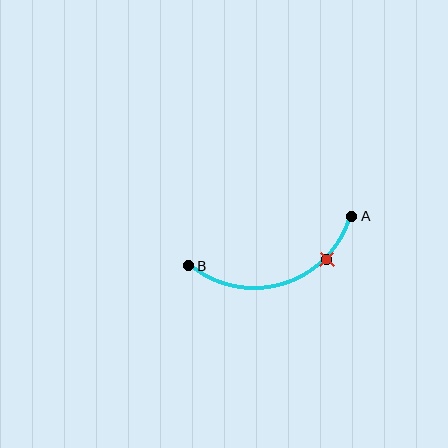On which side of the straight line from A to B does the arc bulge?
The arc bulges below the straight line connecting A and B.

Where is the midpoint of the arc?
The arc midpoint is the point on the curve farthest from the straight line joining A and B. It sits below that line.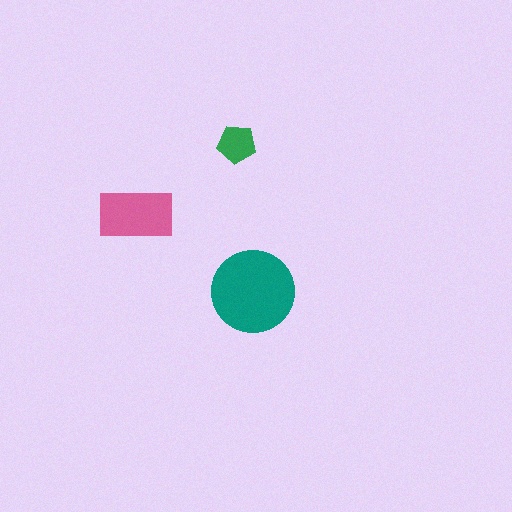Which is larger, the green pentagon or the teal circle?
The teal circle.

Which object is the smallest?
The green pentagon.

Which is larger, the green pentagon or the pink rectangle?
The pink rectangle.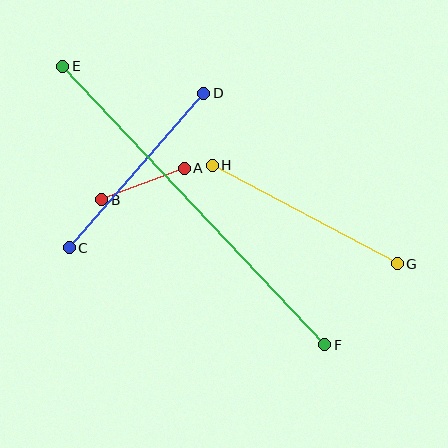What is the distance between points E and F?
The distance is approximately 382 pixels.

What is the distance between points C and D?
The distance is approximately 205 pixels.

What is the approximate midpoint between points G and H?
The midpoint is at approximately (305, 215) pixels.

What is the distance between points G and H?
The distance is approximately 210 pixels.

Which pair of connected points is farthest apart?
Points E and F are farthest apart.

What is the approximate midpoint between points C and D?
The midpoint is at approximately (136, 170) pixels.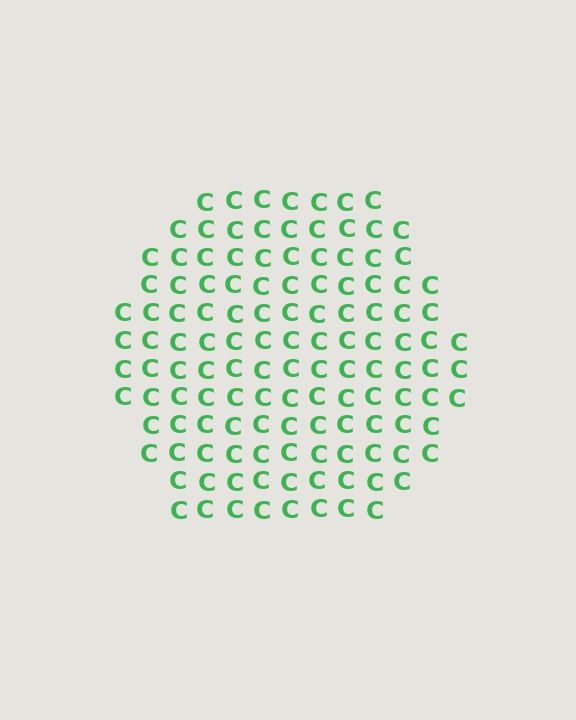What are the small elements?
The small elements are letter C's.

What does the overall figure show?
The overall figure shows a hexagon.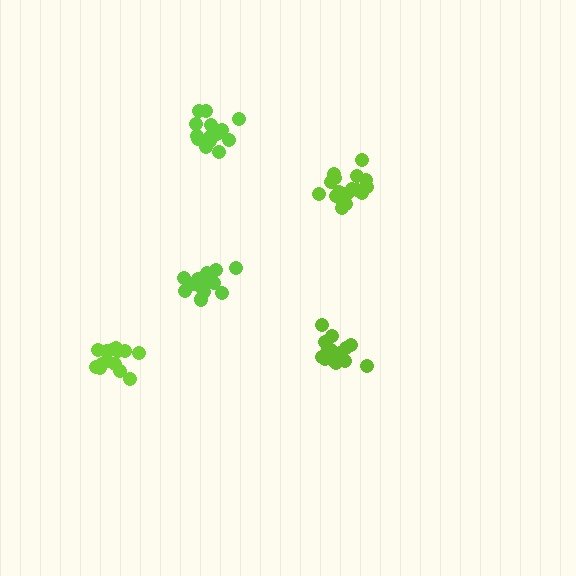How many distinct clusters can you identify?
There are 5 distinct clusters.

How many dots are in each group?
Group 1: 16 dots, Group 2: 18 dots, Group 3: 16 dots, Group 4: 14 dots, Group 5: 16 dots (80 total).